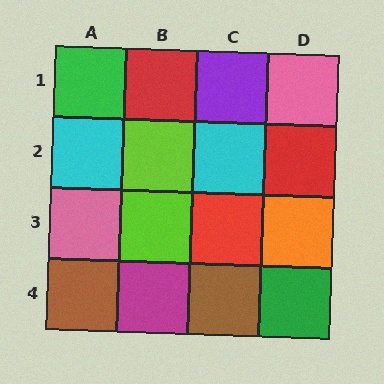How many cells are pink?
2 cells are pink.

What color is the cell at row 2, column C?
Cyan.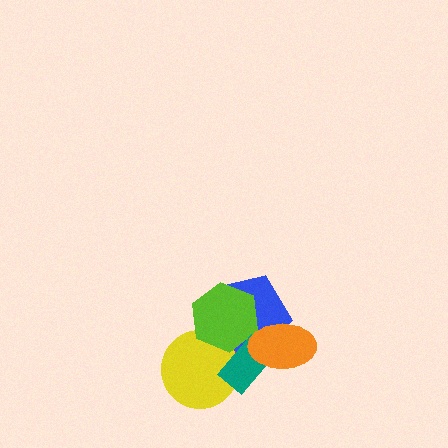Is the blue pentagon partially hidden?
Yes, it is partially covered by another shape.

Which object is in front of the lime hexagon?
The teal rectangle is in front of the lime hexagon.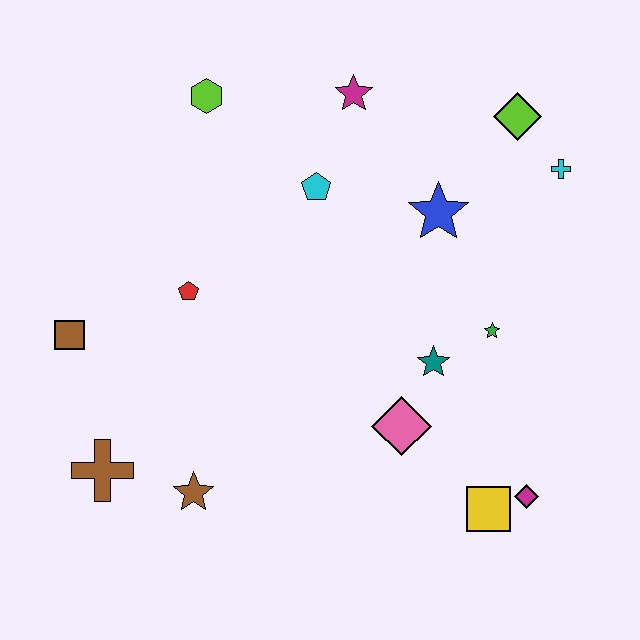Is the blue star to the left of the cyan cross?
Yes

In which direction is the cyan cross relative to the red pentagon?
The cyan cross is to the right of the red pentagon.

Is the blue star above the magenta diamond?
Yes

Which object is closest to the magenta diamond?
The yellow square is closest to the magenta diamond.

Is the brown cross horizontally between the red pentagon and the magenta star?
No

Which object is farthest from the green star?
The brown square is farthest from the green star.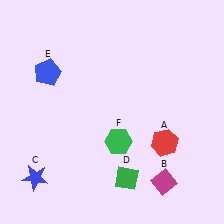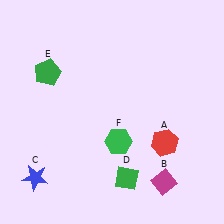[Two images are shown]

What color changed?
The pentagon (E) changed from blue in Image 1 to green in Image 2.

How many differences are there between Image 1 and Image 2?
There is 1 difference between the two images.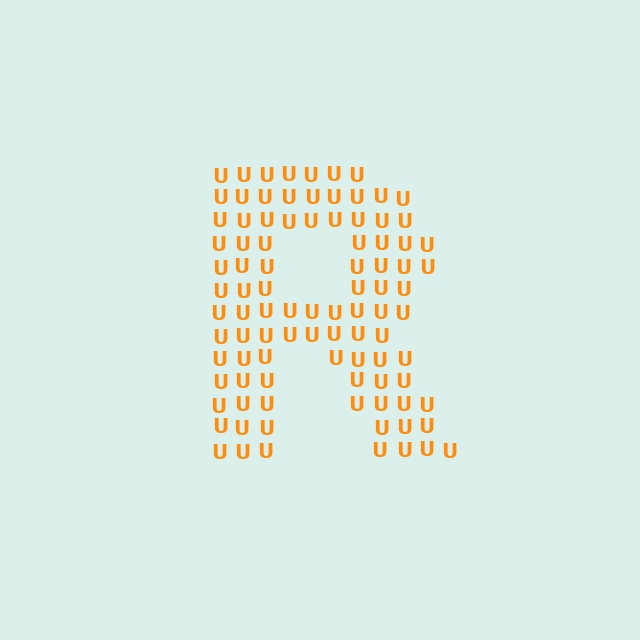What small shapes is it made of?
It is made of small letter U's.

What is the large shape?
The large shape is the letter R.